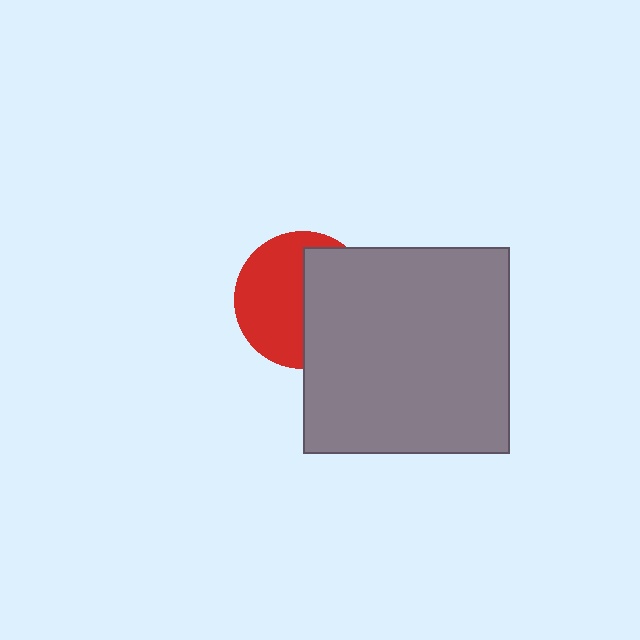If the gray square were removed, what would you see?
You would see the complete red circle.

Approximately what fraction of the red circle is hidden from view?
Roughly 46% of the red circle is hidden behind the gray square.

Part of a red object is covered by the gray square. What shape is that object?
It is a circle.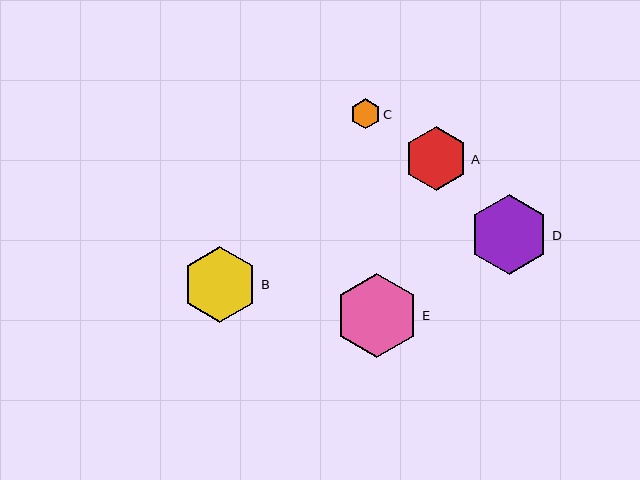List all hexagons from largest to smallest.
From largest to smallest: E, D, B, A, C.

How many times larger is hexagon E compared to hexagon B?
Hexagon E is approximately 1.1 times the size of hexagon B.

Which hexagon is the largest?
Hexagon E is the largest with a size of approximately 84 pixels.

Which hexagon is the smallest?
Hexagon C is the smallest with a size of approximately 30 pixels.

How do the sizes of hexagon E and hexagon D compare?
Hexagon E and hexagon D are approximately the same size.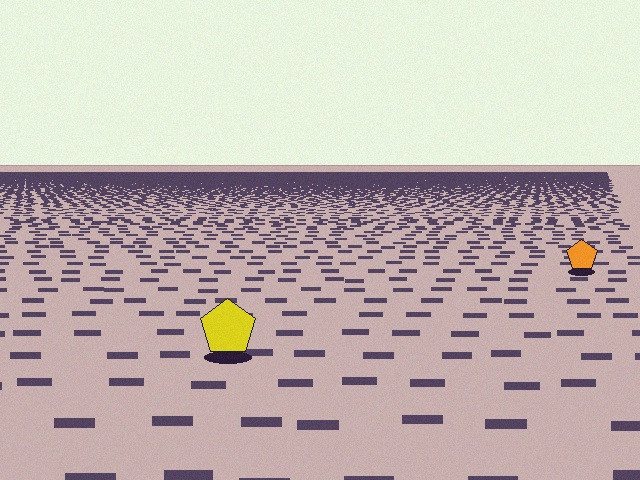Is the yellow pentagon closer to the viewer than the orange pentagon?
Yes. The yellow pentagon is closer — you can tell from the texture gradient: the ground texture is coarser near it.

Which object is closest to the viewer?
The yellow pentagon is closest. The texture marks near it are larger and more spread out.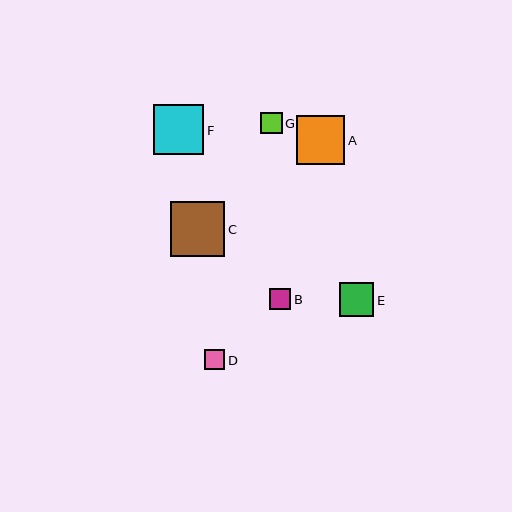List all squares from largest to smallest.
From largest to smallest: C, F, A, E, G, B, D.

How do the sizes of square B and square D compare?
Square B and square D are approximately the same size.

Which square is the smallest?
Square D is the smallest with a size of approximately 20 pixels.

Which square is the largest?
Square C is the largest with a size of approximately 54 pixels.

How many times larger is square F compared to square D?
Square F is approximately 2.5 times the size of square D.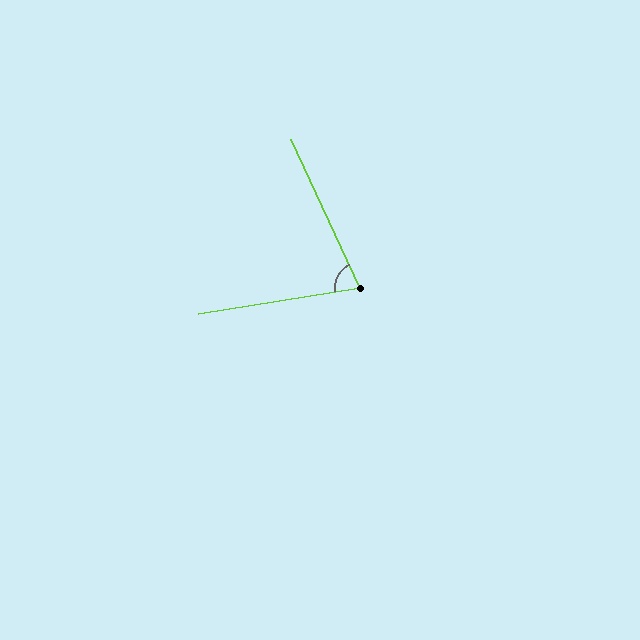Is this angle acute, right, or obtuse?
It is acute.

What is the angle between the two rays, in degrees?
Approximately 74 degrees.